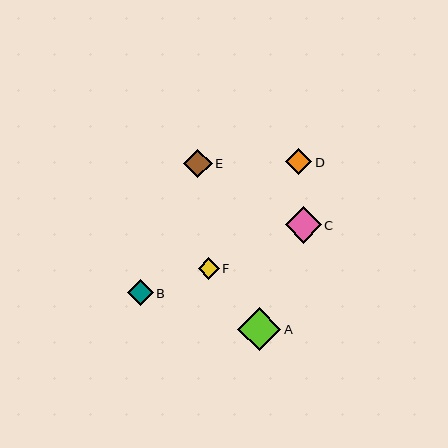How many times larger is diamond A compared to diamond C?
Diamond A is approximately 1.2 times the size of diamond C.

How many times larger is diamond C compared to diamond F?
Diamond C is approximately 1.7 times the size of diamond F.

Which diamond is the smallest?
Diamond F is the smallest with a size of approximately 21 pixels.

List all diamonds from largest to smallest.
From largest to smallest: A, C, E, D, B, F.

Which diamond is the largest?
Diamond A is the largest with a size of approximately 43 pixels.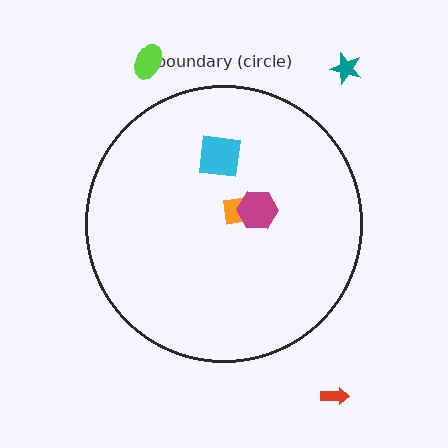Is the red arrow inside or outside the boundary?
Outside.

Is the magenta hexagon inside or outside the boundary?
Inside.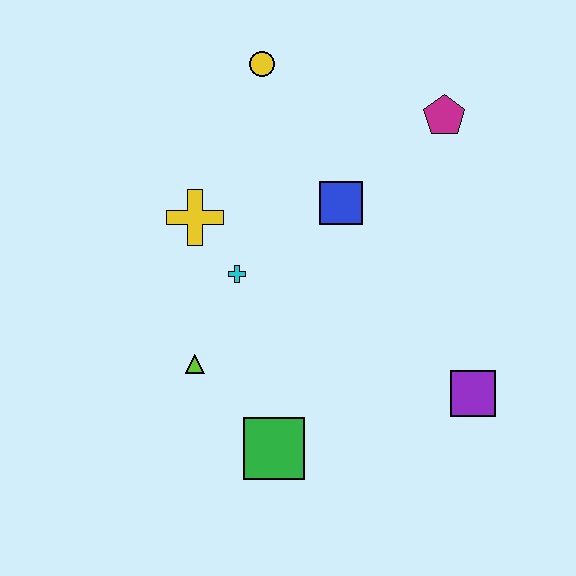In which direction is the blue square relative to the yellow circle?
The blue square is below the yellow circle.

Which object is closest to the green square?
The lime triangle is closest to the green square.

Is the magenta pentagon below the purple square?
No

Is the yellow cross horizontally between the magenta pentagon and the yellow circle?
No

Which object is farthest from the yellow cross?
The purple square is farthest from the yellow cross.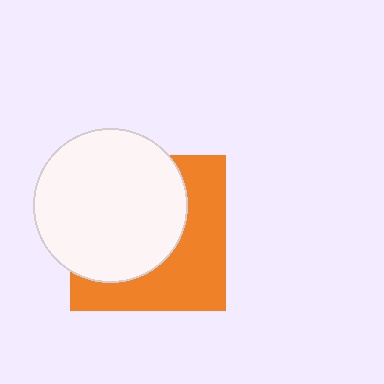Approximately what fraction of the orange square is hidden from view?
Roughly 55% of the orange square is hidden behind the white circle.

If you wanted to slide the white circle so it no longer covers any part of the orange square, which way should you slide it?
Slide it toward the upper-left — that is the most direct way to separate the two shapes.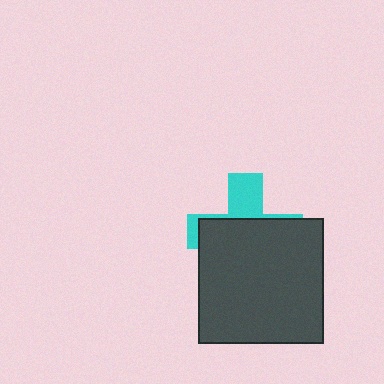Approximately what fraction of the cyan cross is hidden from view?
Roughly 68% of the cyan cross is hidden behind the dark gray square.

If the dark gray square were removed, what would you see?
You would see the complete cyan cross.